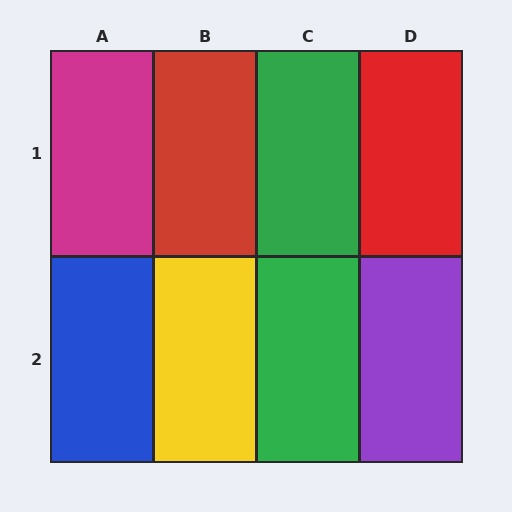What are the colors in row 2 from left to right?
Blue, yellow, green, purple.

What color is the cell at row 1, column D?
Red.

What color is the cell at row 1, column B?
Red.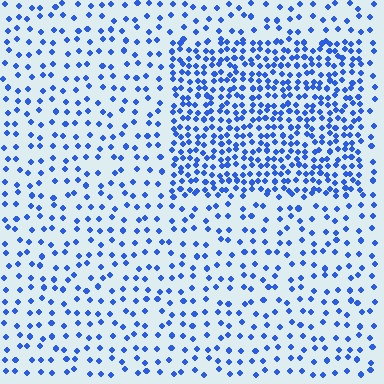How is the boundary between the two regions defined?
The boundary is defined by a change in element density (approximately 2.3x ratio). All elements are the same color, size, and shape.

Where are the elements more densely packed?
The elements are more densely packed inside the rectangle boundary.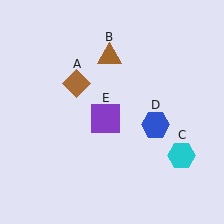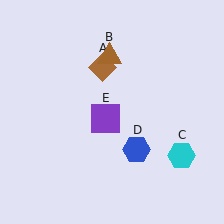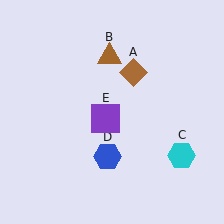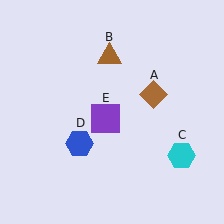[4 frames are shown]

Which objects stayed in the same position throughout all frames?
Brown triangle (object B) and cyan hexagon (object C) and purple square (object E) remained stationary.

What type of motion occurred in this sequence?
The brown diamond (object A), blue hexagon (object D) rotated clockwise around the center of the scene.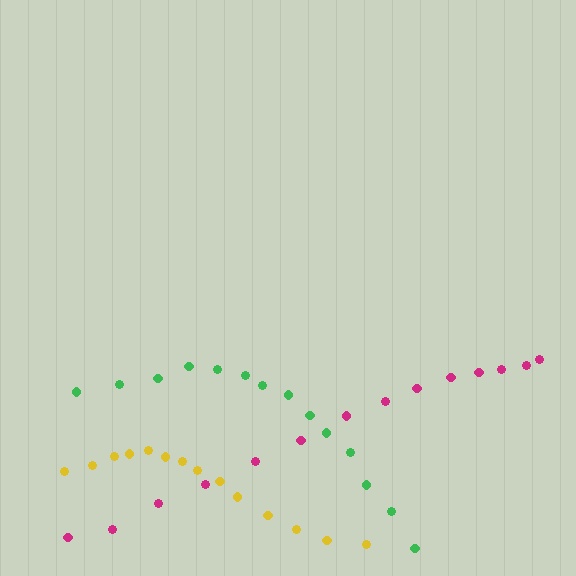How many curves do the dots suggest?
There are 3 distinct paths.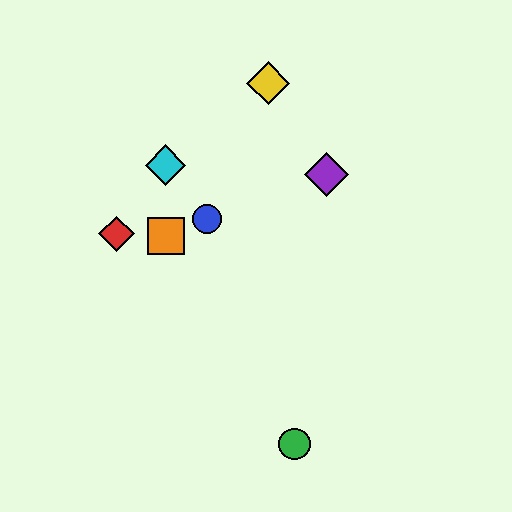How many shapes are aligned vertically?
2 shapes (the orange square, the cyan diamond) are aligned vertically.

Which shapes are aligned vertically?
The orange square, the cyan diamond are aligned vertically.